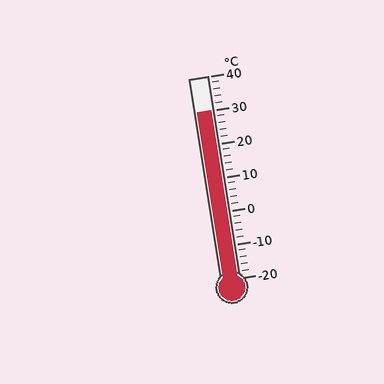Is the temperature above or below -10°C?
The temperature is above -10°C.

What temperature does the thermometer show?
The thermometer shows approximately 30°C.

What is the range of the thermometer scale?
The thermometer scale ranges from -20°C to 40°C.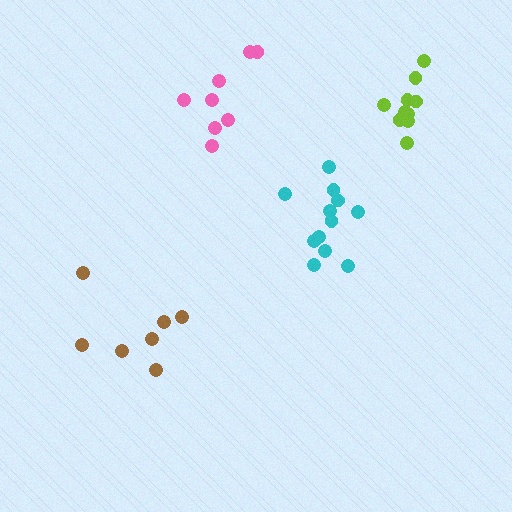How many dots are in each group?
Group 1: 12 dots, Group 2: 8 dots, Group 3: 10 dots, Group 4: 7 dots (37 total).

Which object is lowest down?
The brown cluster is bottommost.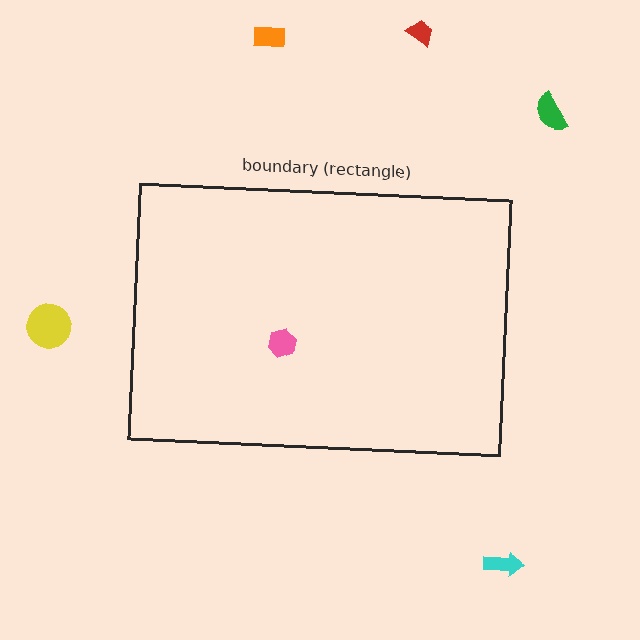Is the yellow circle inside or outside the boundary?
Outside.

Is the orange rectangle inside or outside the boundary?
Outside.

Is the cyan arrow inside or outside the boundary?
Outside.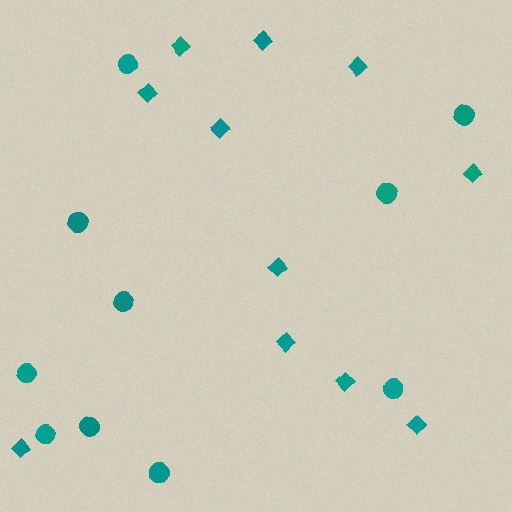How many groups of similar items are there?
There are 2 groups: one group of diamonds (11) and one group of circles (10).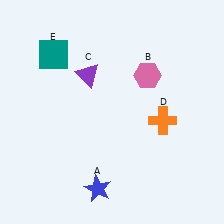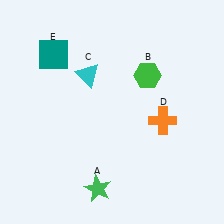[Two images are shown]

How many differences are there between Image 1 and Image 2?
There are 3 differences between the two images.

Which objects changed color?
A changed from blue to green. B changed from pink to green. C changed from purple to cyan.